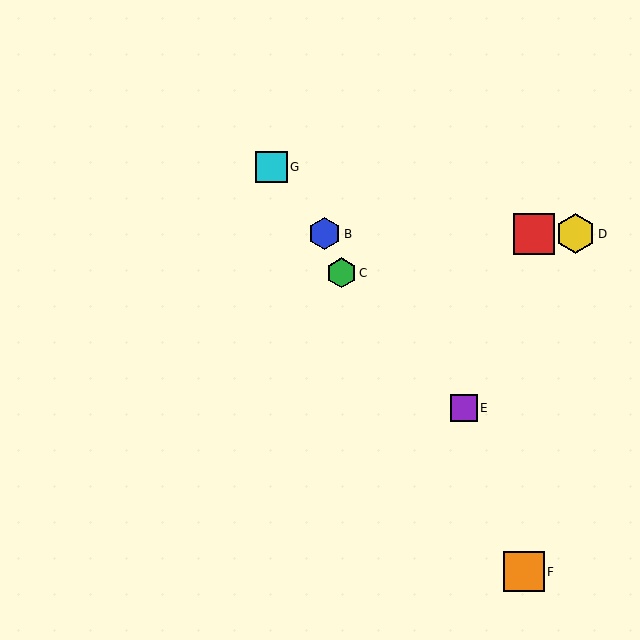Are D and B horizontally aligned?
Yes, both are at y≈234.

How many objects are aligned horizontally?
3 objects (A, B, D) are aligned horizontally.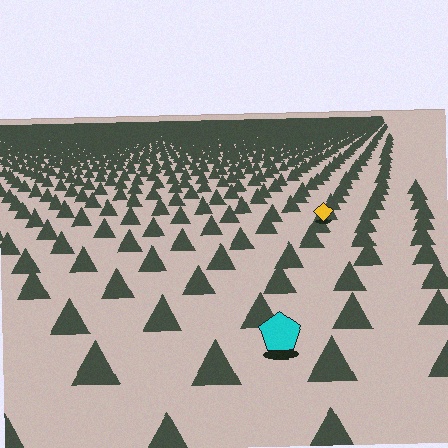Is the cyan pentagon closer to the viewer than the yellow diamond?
Yes. The cyan pentagon is closer — you can tell from the texture gradient: the ground texture is coarser near it.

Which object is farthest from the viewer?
The yellow diamond is farthest from the viewer. It appears smaller and the ground texture around it is denser.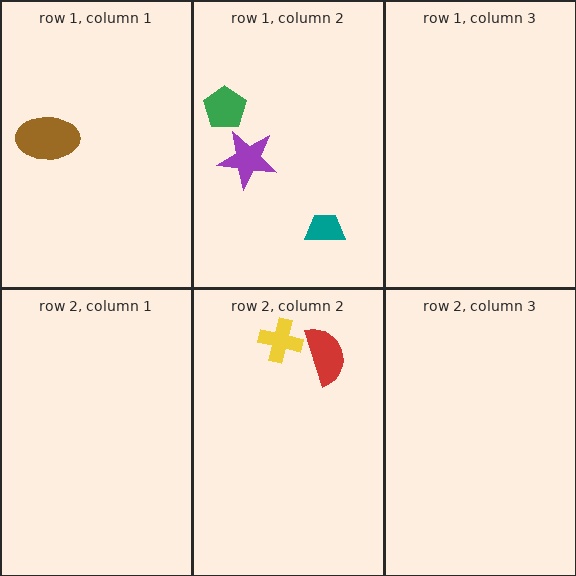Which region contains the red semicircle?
The row 2, column 2 region.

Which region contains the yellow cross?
The row 2, column 2 region.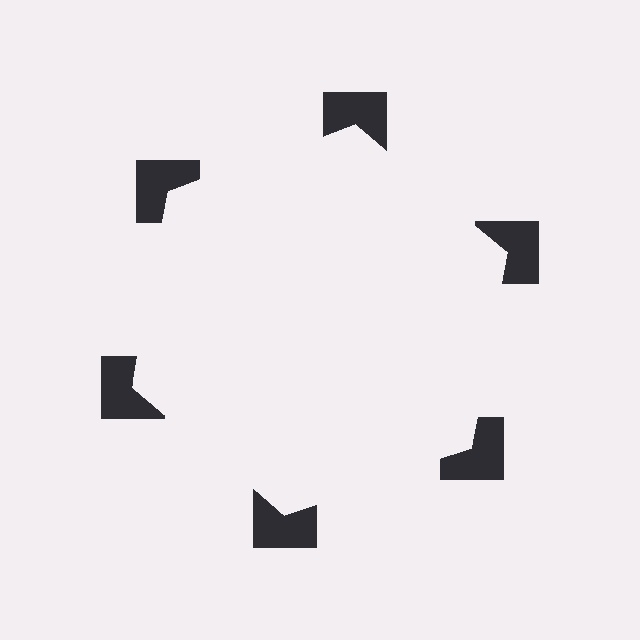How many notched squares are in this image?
There are 6 — one at each vertex of the illusory hexagon.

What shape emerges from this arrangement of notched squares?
An illusory hexagon — its edges are inferred from the aligned wedge cuts in the notched squares, not physically drawn.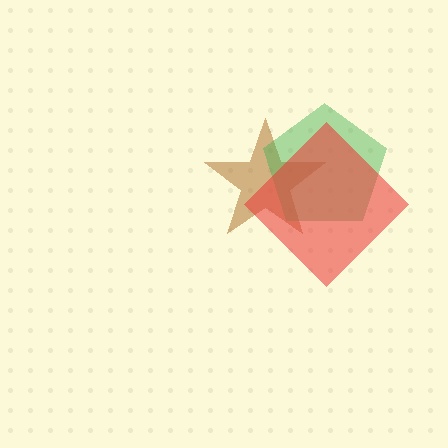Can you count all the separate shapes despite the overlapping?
Yes, there are 3 separate shapes.